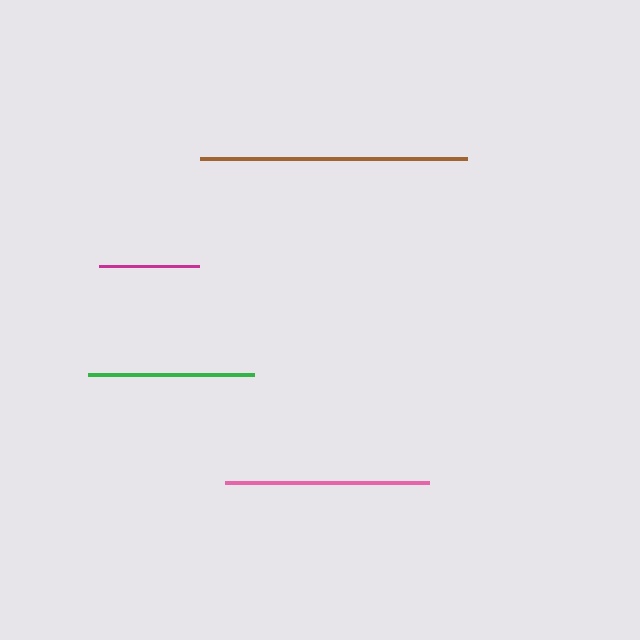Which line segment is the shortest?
The magenta line is the shortest at approximately 99 pixels.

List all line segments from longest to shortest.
From longest to shortest: brown, pink, green, magenta.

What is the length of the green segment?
The green segment is approximately 166 pixels long.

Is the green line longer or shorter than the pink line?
The pink line is longer than the green line.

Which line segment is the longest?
The brown line is the longest at approximately 268 pixels.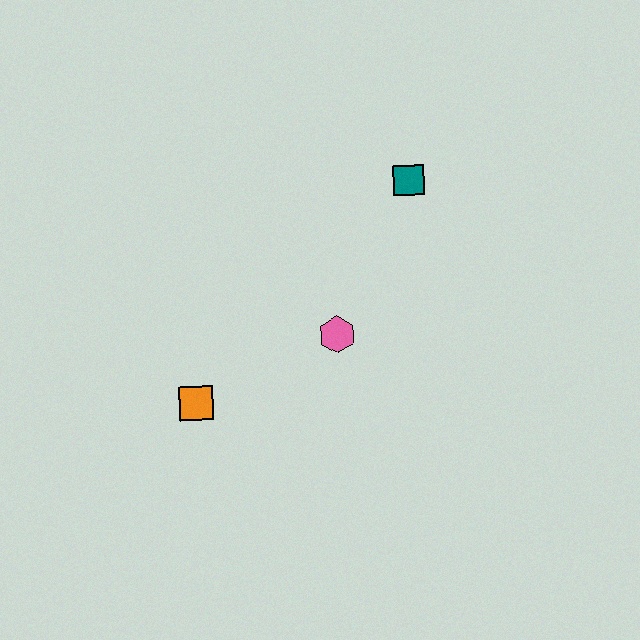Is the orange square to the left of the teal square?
Yes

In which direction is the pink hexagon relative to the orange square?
The pink hexagon is to the right of the orange square.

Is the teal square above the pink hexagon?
Yes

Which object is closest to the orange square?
The pink hexagon is closest to the orange square.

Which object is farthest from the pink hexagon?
The teal square is farthest from the pink hexagon.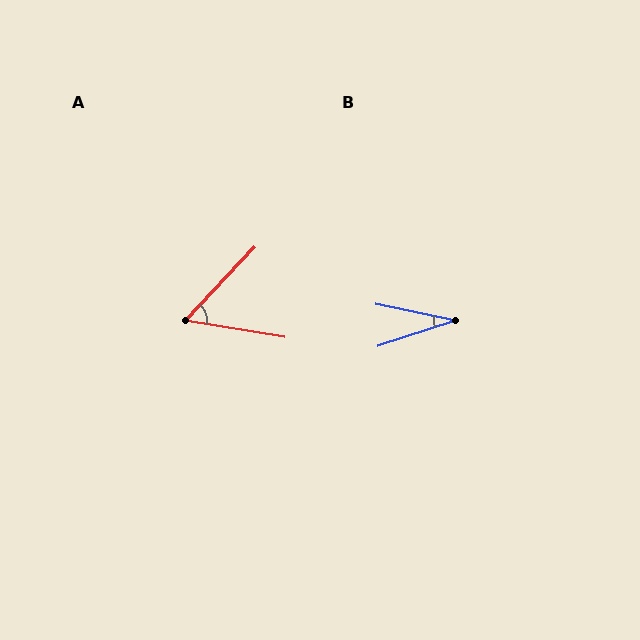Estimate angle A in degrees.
Approximately 56 degrees.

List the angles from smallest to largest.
B (30°), A (56°).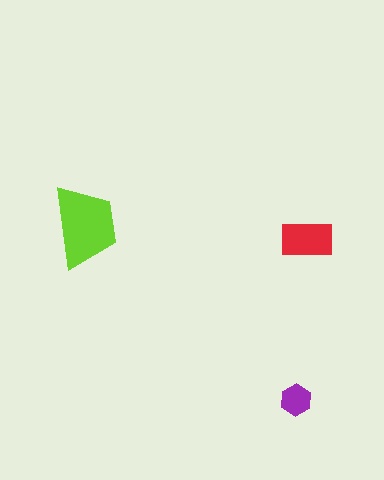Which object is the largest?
The lime trapezoid.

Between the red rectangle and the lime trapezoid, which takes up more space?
The lime trapezoid.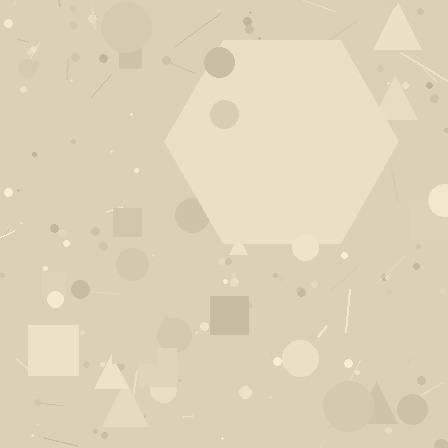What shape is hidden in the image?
A hexagon is hidden in the image.